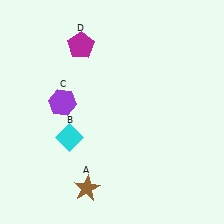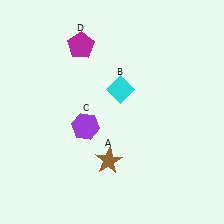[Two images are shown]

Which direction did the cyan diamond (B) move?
The cyan diamond (B) moved right.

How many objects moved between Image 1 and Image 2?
3 objects moved between the two images.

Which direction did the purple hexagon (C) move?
The purple hexagon (C) moved down.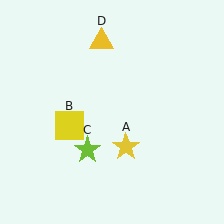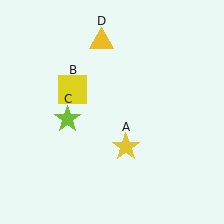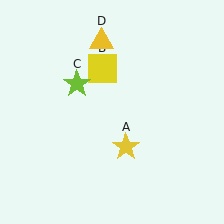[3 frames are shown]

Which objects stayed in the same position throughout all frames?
Yellow star (object A) and yellow triangle (object D) remained stationary.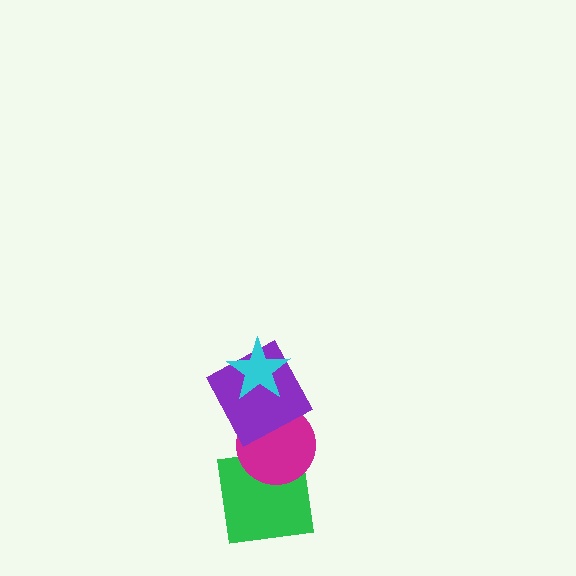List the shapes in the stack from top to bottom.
From top to bottom: the cyan star, the purple square, the magenta circle, the green square.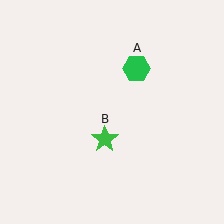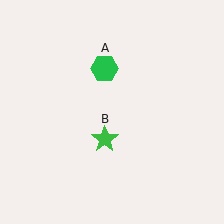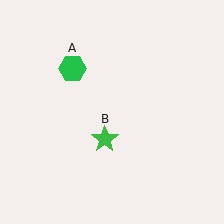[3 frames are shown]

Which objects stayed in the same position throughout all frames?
Green star (object B) remained stationary.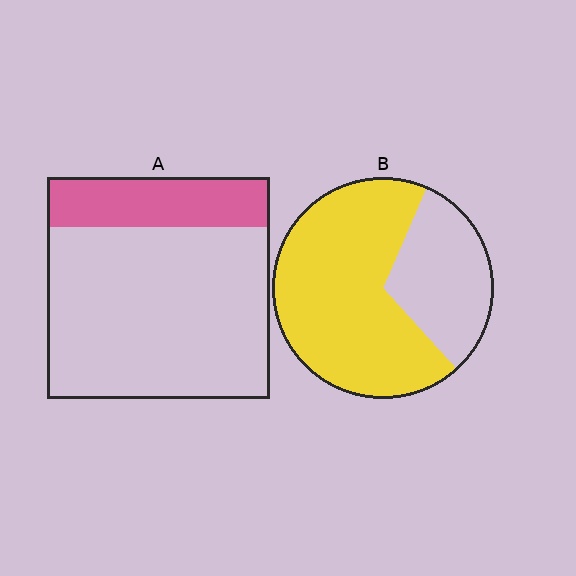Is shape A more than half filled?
No.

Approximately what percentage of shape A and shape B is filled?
A is approximately 25% and B is approximately 70%.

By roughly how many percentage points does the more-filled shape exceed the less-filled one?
By roughly 45 percentage points (B over A).